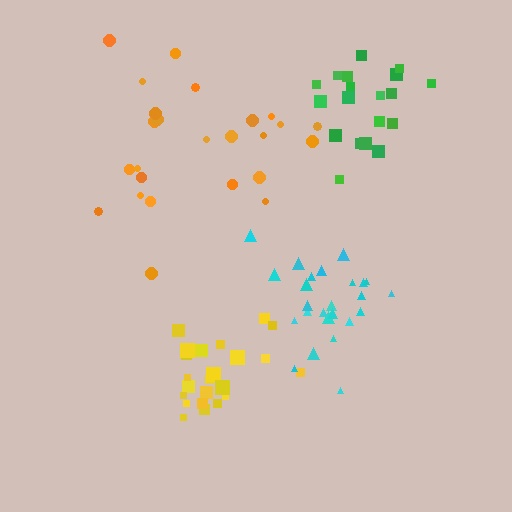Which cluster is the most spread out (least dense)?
Orange.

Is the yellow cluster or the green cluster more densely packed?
Green.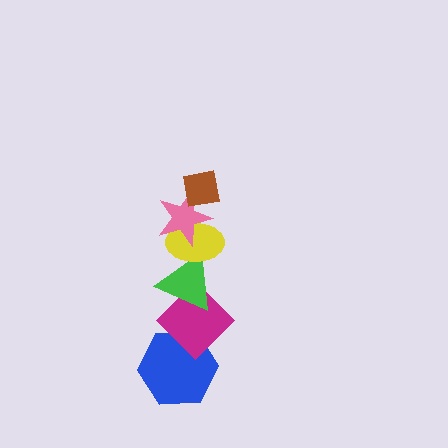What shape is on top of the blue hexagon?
The magenta diamond is on top of the blue hexagon.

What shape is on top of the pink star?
The brown square is on top of the pink star.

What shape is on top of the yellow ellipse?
The pink star is on top of the yellow ellipse.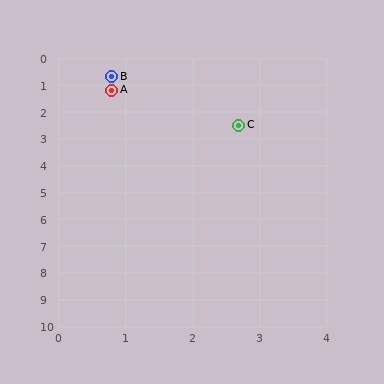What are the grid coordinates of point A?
Point A is at approximately (0.8, 1.2).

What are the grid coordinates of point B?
Point B is at approximately (0.8, 0.7).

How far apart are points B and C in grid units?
Points B and C are about 2.6 grid units apart.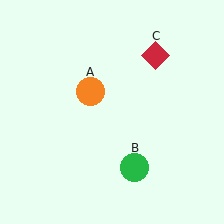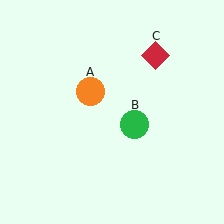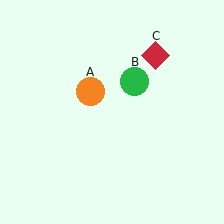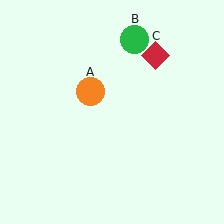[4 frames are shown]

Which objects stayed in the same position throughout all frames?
Orange circle (object A) and red diamond (object C) remained stationary.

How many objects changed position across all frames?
1 object changed position: green circle (object B).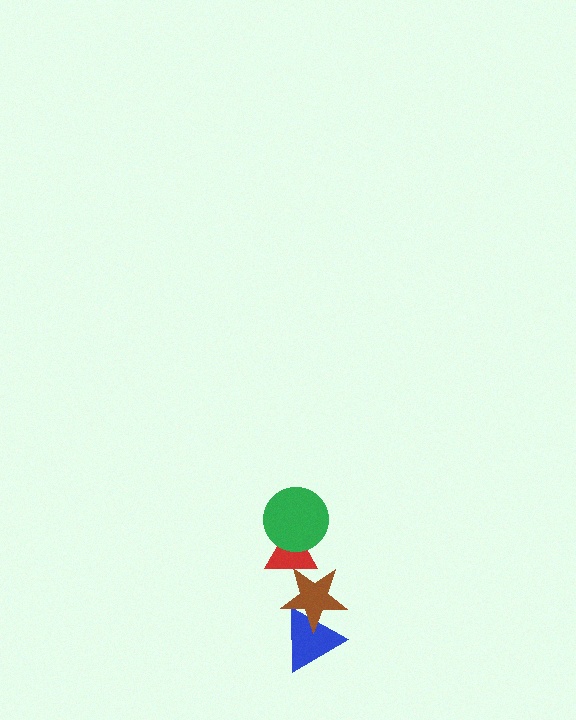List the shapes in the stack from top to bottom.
From top to bottom: the green circle, the red triangle, the brown star, the blue triangle.